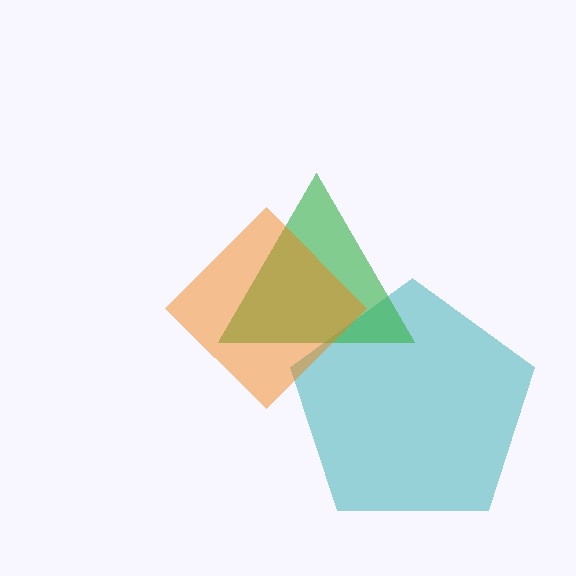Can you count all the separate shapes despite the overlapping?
Yes, there are 3 separate shapes.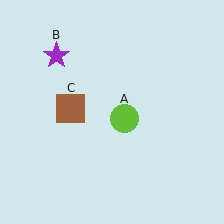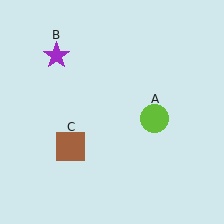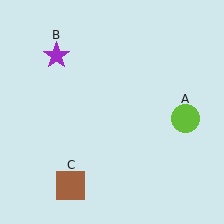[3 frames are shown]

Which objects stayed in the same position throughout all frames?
Purple star (object B) remained stationary.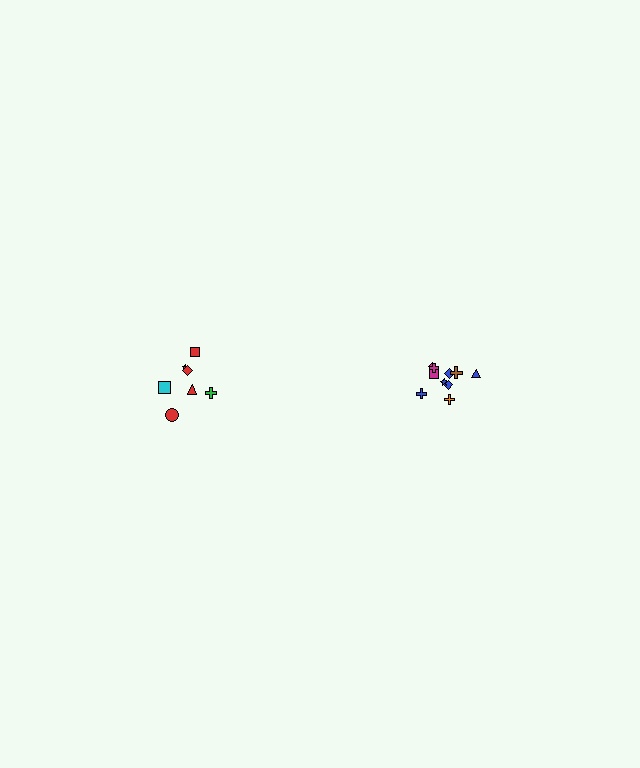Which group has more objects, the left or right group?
The right group.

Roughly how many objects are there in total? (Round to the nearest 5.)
Roughly 15 objects in total.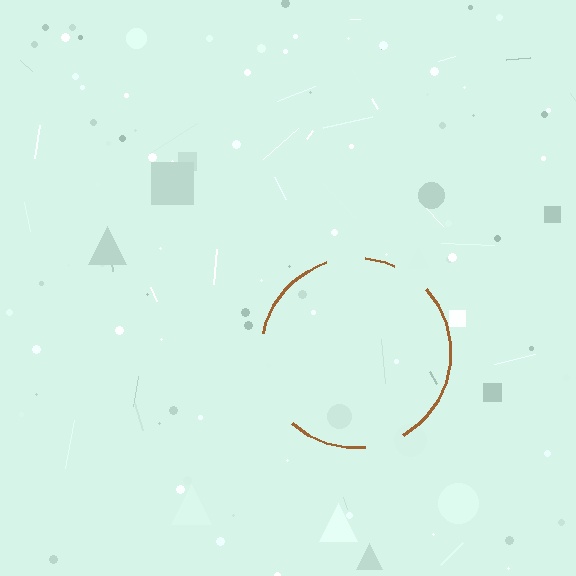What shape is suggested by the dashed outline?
The dashed outline suggests a circle.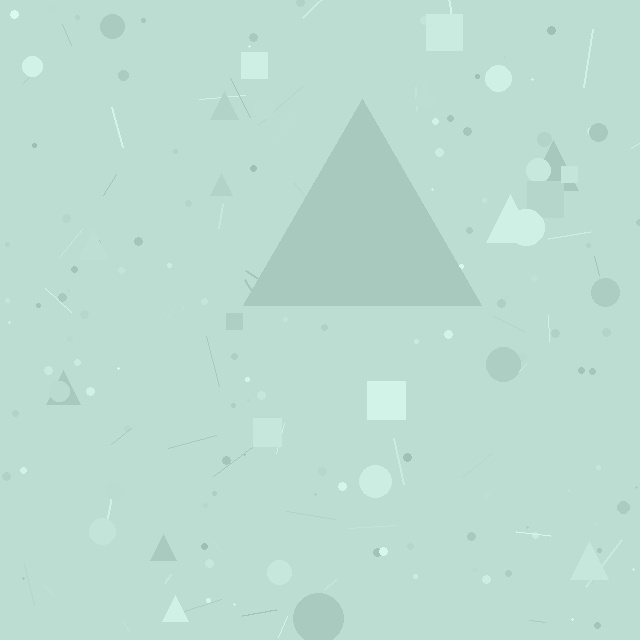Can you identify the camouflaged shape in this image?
The camouflaged shape is a triangle.